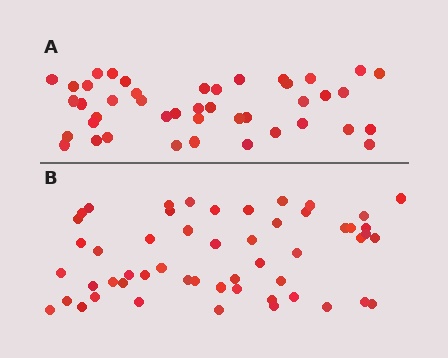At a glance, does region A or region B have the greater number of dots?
Region B (the bottom region) has more dots.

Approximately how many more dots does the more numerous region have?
Region B has roughly 10 or so more dots than region A.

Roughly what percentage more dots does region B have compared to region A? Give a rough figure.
About 25% more.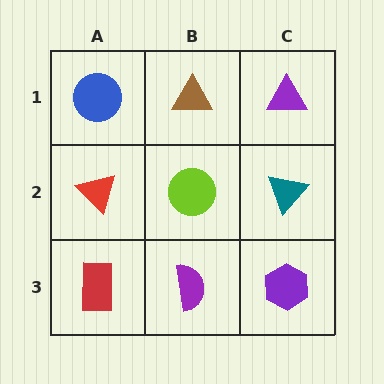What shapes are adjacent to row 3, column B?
A lime circle (row 2, column B), a red rectangle (row 3, column A), a purple hexagon (row 3, column C).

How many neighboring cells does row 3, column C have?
2.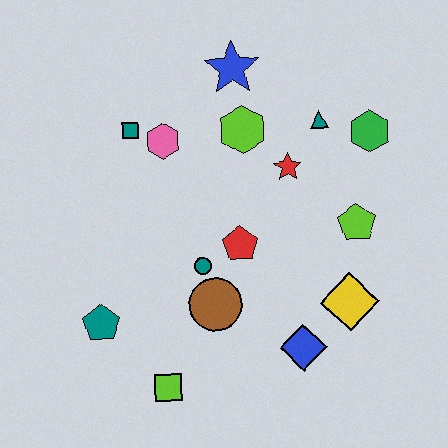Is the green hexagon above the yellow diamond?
Yes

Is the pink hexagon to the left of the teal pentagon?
No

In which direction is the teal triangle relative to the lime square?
The teal triangle is above the lime square.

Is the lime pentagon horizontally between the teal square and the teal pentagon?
No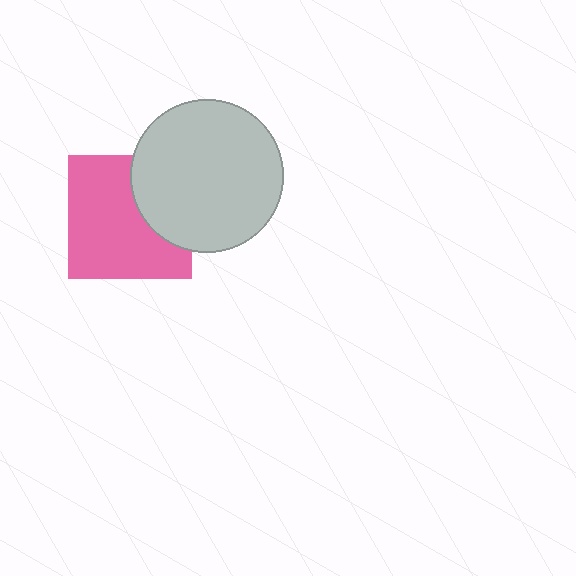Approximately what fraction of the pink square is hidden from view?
Roughly 31% of the pink square is hidden behind the light gray circle.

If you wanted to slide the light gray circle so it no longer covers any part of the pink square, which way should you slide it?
Slide it right — that is the most direct way to separate the two shapes.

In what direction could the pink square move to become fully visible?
The pink square could move left. That would shift it out from behind the light gray circle entirely.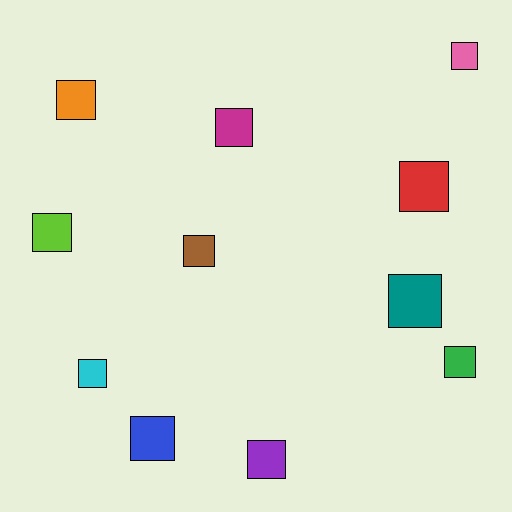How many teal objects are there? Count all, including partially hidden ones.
There is 1 teal object.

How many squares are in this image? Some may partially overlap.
There are 11 squares.